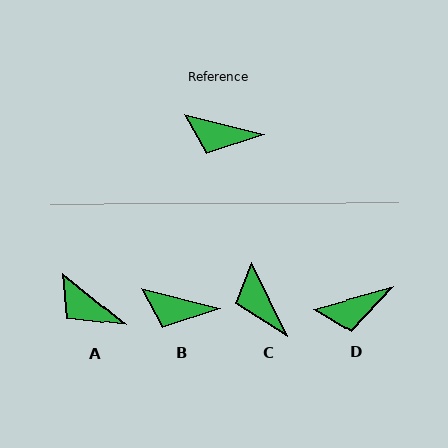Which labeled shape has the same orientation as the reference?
B.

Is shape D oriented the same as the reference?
No, it is off by about 29 degrees.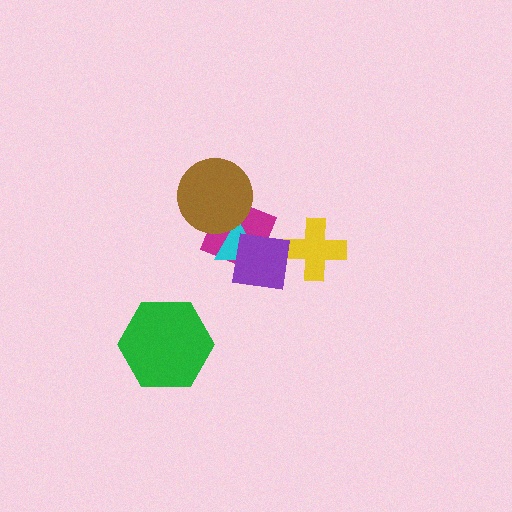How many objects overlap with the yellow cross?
0 objects overlap with the yellow cross.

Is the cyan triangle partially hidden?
Yes, it is partially covered by another shape.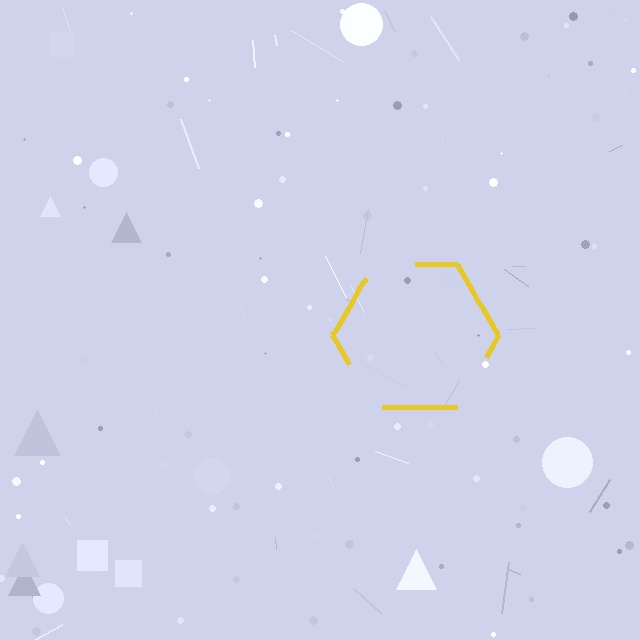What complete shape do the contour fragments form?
The contour fragments form a hexagon.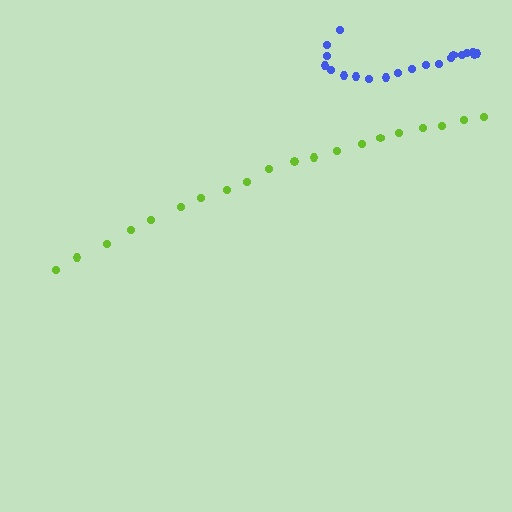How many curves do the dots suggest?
There are 2 distinct paths.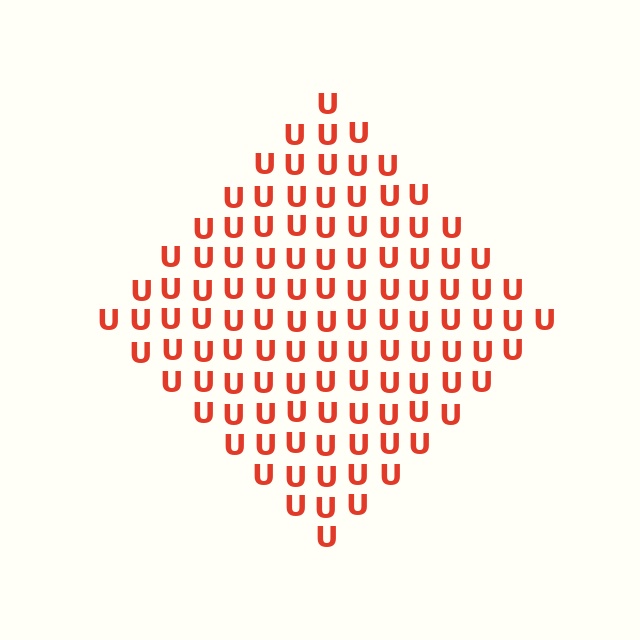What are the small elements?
The small elements are letter U's.